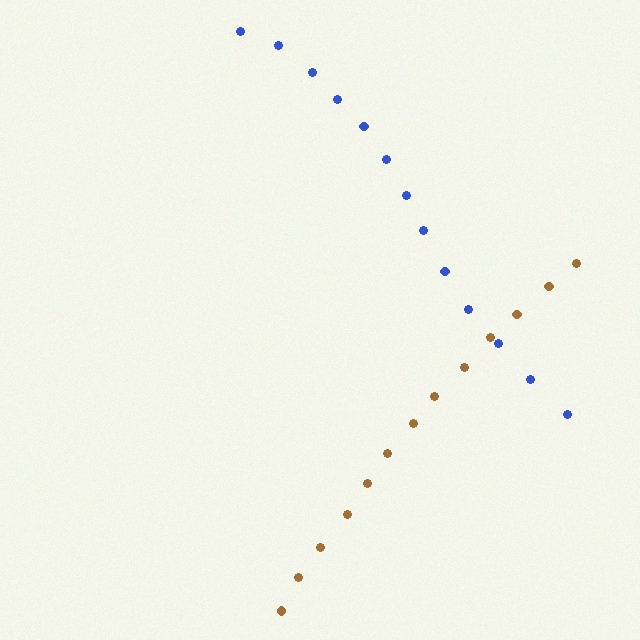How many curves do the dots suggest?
There are 2 distinct paths.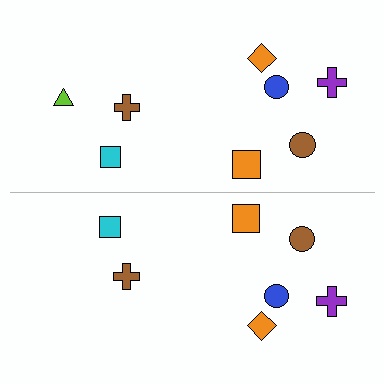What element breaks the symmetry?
A lime triangle is missing from the bottom side.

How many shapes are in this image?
There are 15 shapes in this image.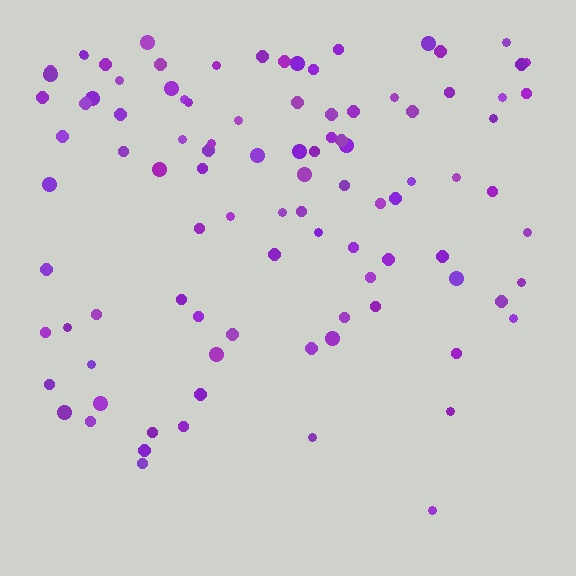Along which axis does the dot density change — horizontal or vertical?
Vertical.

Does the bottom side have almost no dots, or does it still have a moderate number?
Still a moderate number, just noticeably fewer than the top.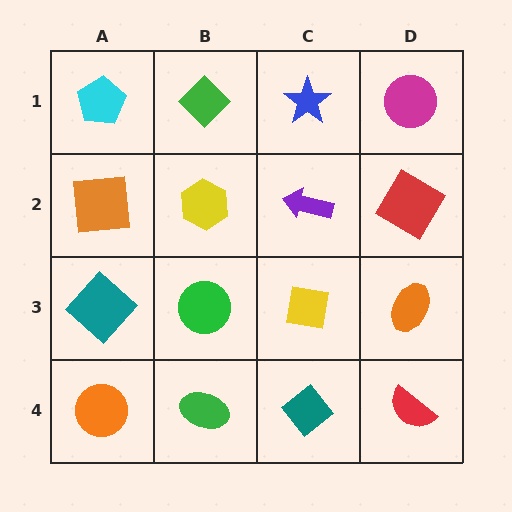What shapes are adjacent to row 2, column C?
A blue star (row 1, column C), a yellow square (row 3, column C), a yellow hexagon (row 2, column B), a red diamond (row 2, column D).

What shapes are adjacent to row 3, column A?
An orange square (row 2, column A), an orange circle (row 4, column A), a green circle (row 3, column B).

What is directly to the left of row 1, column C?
A green diamond.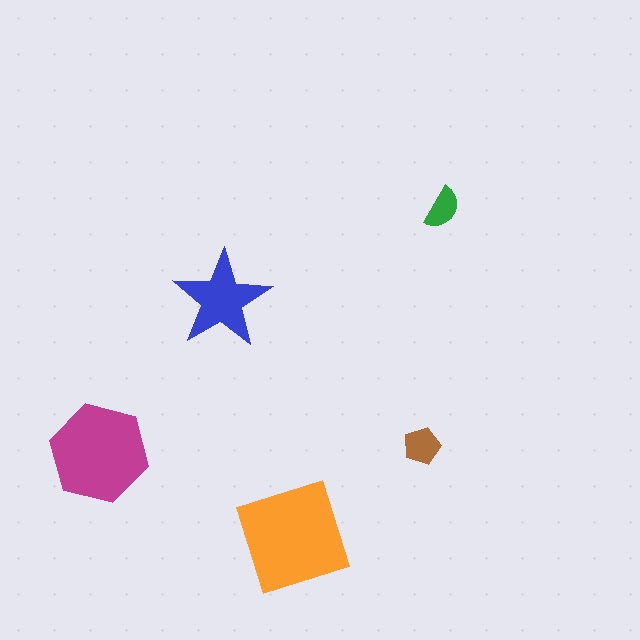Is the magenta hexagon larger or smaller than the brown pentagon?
Larger.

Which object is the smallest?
The green semicircle.